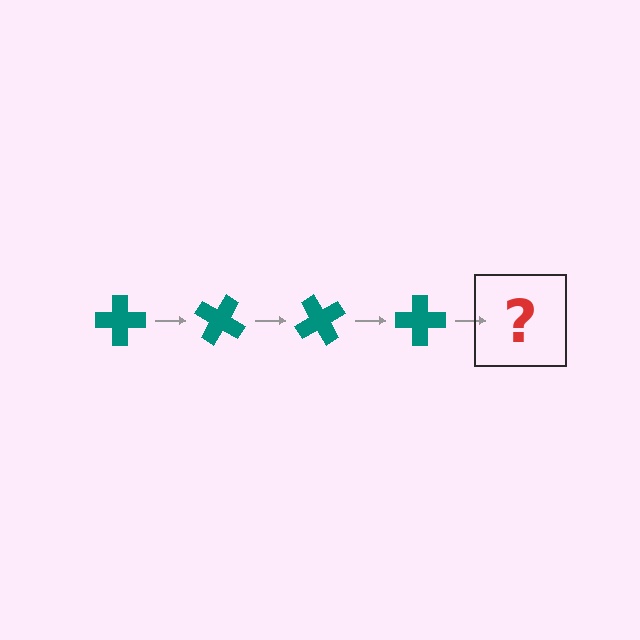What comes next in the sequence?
The next element should be a teal cross rotated 120 degrees.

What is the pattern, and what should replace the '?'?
The pattern is that the cross rotates 30 degrees each step. The '?' should be a teal cross rotated 120 degrees.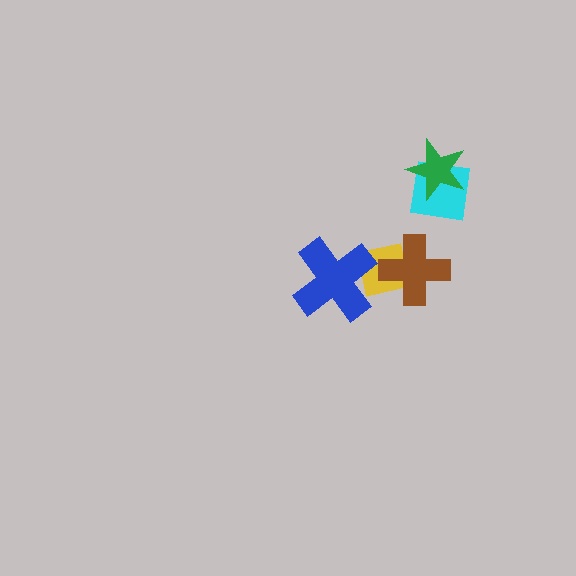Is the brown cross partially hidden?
No, no other shape covers it.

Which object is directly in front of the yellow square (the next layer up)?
The brown cross is directly in front of the yellow square.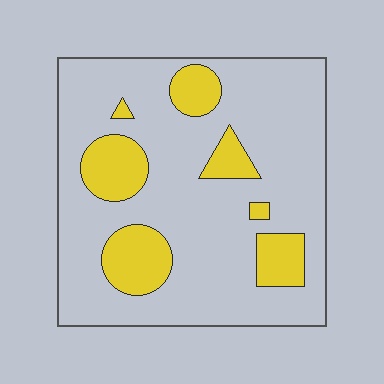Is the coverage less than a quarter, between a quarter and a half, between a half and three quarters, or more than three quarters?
Less than a quarter.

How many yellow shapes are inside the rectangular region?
7.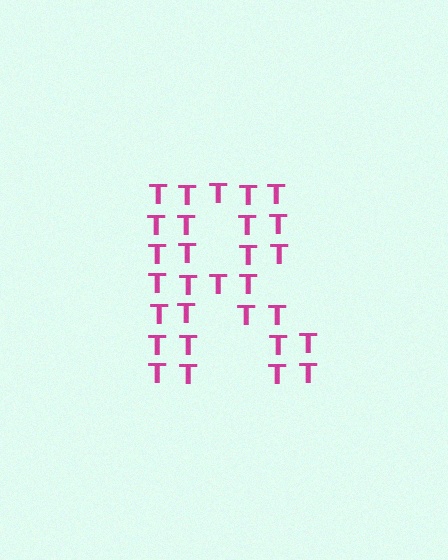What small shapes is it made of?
It is made of small letter T's.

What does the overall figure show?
The overall figure shows the letter R.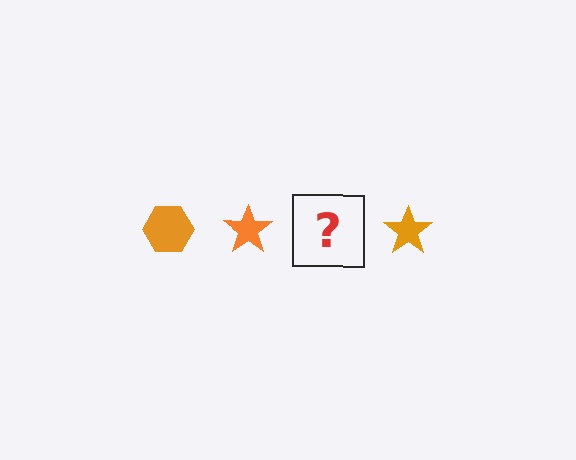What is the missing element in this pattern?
The missing element is an orange hexagon.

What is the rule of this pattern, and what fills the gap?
The rule is that the pattern cycles through hexagon, star shapes in orange. The gap should be filled with an orange hexagon.